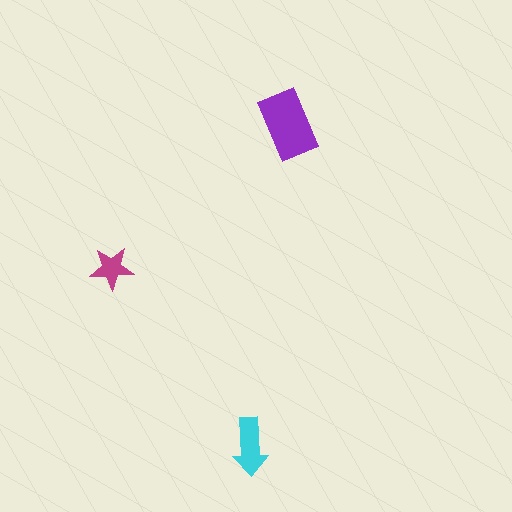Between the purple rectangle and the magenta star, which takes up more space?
The purple rectangle.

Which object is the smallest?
The magenta star.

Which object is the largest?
The purple rectangle.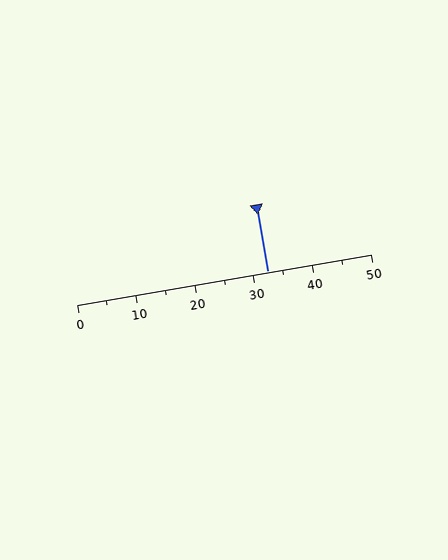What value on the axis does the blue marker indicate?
The marker indicates approximately 32.5.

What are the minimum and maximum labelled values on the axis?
The axis runs from 0 to 50.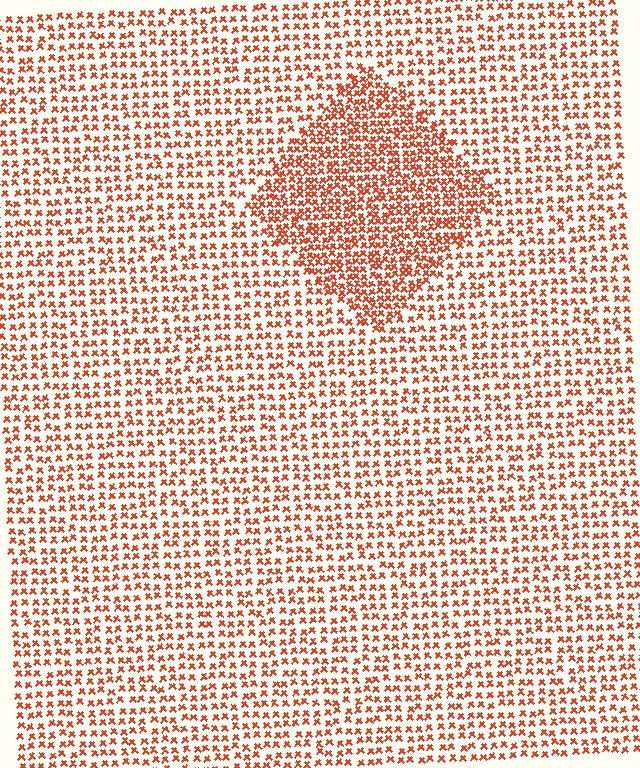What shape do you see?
I see a diamond.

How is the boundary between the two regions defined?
The boundary is defined by a change in element density (approximately 1.8x ratio). All elements are the same color, size, and shape.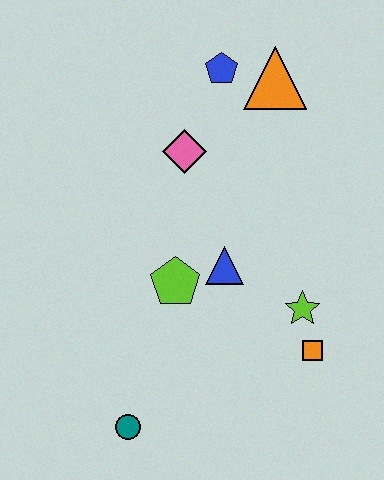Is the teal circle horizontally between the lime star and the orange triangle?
No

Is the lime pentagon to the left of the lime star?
Yes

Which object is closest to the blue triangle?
The lime pentagon is closest to the blue triangle.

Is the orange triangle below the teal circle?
No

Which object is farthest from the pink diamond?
The teal circle is farthest from the pink diamond.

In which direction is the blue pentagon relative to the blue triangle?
The blue pentagon is above the blue triangle.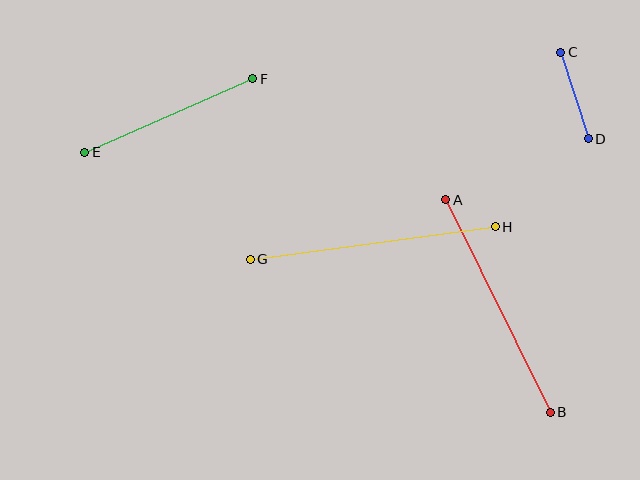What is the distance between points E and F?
The distance is approximately 184 pixels.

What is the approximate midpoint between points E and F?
The midpoint is at approximately (169, 115) pixels.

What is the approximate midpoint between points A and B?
The midpoint is at approximately (498, 306) pixels.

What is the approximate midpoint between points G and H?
The midpoint is at approximately (373, 243) pixels.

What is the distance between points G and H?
The distance is approximately 247 pixels.